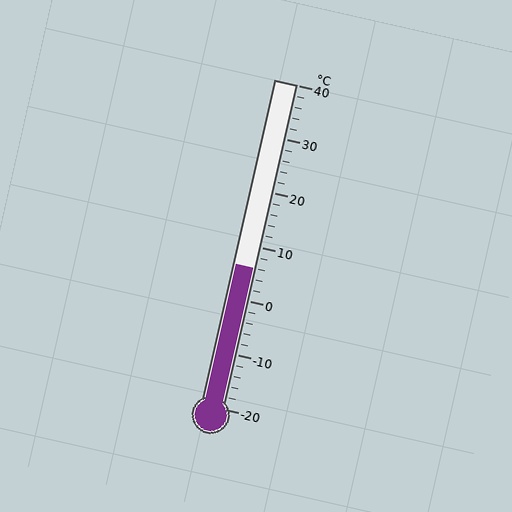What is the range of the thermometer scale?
The thermometer scale ranges from -20°C to 40°C.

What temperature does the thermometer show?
The thermometer shows approximately 6°C.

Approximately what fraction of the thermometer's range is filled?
The thermometer is filled to approximately 45% of its range.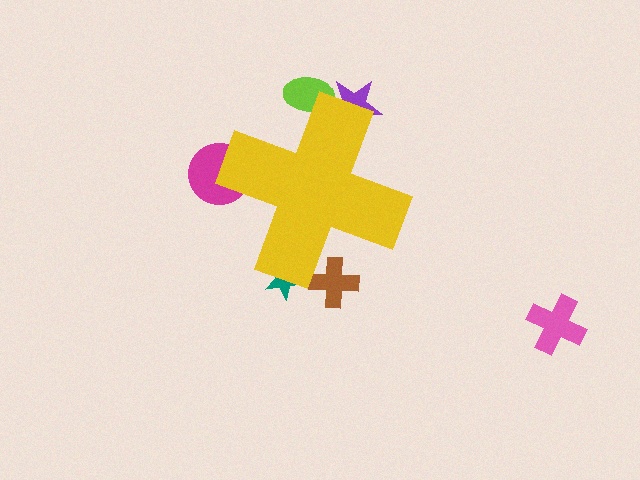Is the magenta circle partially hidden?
Yes, the magenta circle is partially hidden behind the yellow cross.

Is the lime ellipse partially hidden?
Yes, the lime ellipse is partially hidden behind the yellow cross.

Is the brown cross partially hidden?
Yes, the brown cross is partially hidden behind the yellow cross.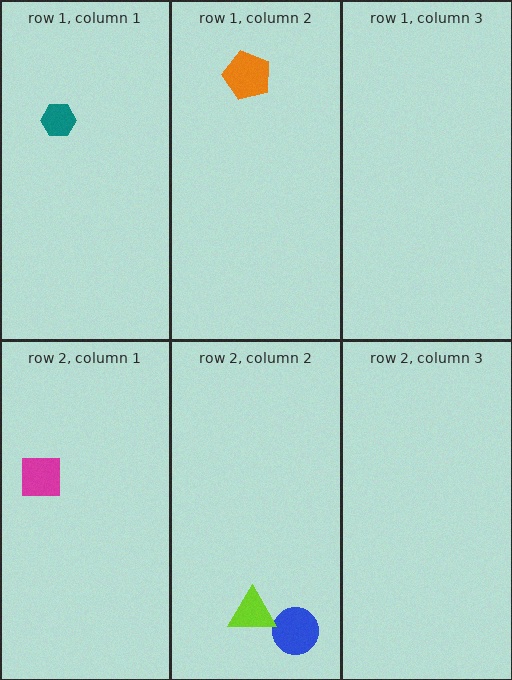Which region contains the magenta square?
The row 2, column 1 region.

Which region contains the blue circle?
The row 2, column 2 region.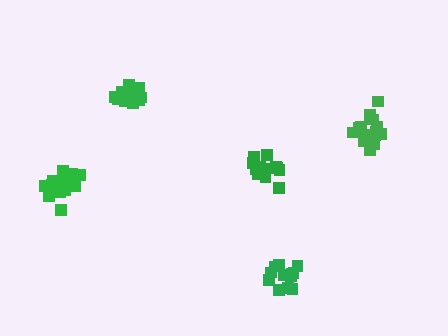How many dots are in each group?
Group 1: 16 dots, Group 2: 14 dots, Group 3: 18 dots, Group 4: 17 dots, Group 5: 12 dots (77 total).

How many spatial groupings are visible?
There are 5 spatial groupings.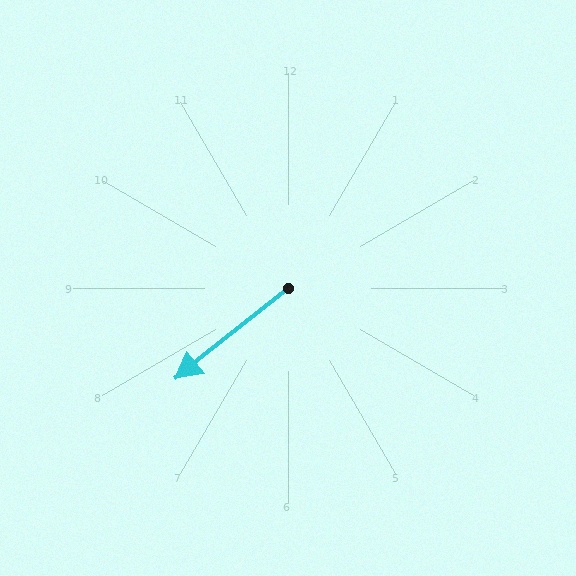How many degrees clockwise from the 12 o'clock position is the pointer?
Approximately 231 degrees.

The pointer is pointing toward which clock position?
Roughly 8 o'clock.